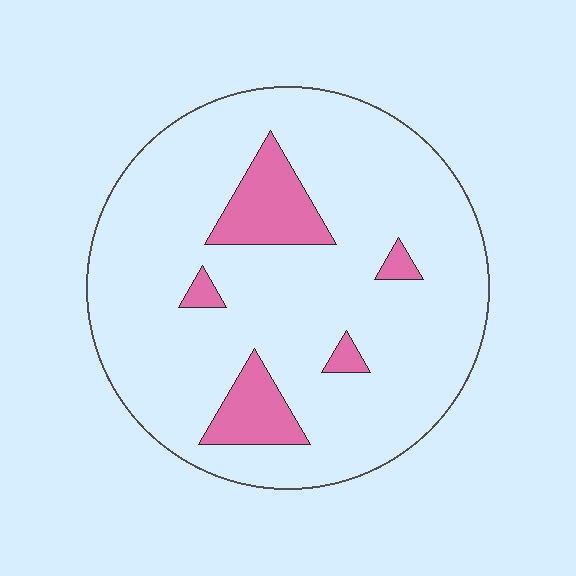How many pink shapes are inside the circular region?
5.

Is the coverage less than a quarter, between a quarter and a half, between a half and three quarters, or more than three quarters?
Less than a quarter.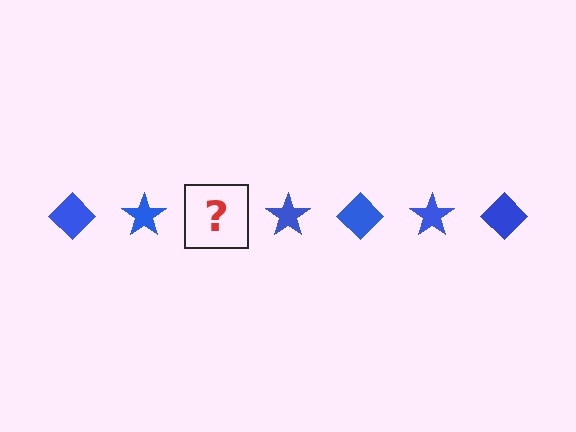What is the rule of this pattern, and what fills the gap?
The rule is that the pattern cycles through diamond, star shapes in blue. The gap should be filled with a blue diamond.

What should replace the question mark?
The question mark should be replaced with a blue diamond.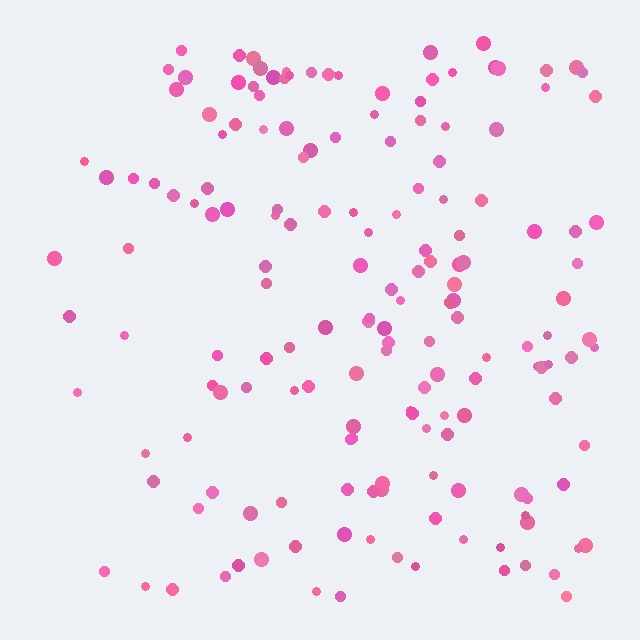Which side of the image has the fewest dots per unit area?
The left.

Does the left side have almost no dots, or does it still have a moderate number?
Still a moderate number, just noticeably fewer than the right.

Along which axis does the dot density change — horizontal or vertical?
Horizontal.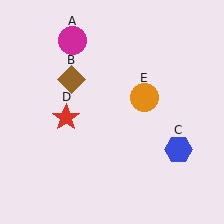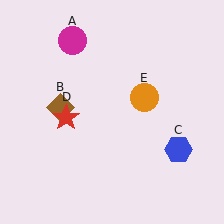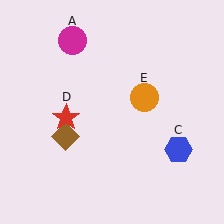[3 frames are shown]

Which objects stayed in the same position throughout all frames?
Magenta circle (object A) and blue hexagon (object C) and red star (object D) and orange circle (object E) remained stationary.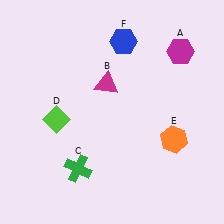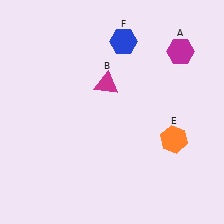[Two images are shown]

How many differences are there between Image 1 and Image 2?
There are 2 differences between the two images.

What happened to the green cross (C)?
The green cross (C) was removed in Image 2. It was in the bottom-left area of Image 1.